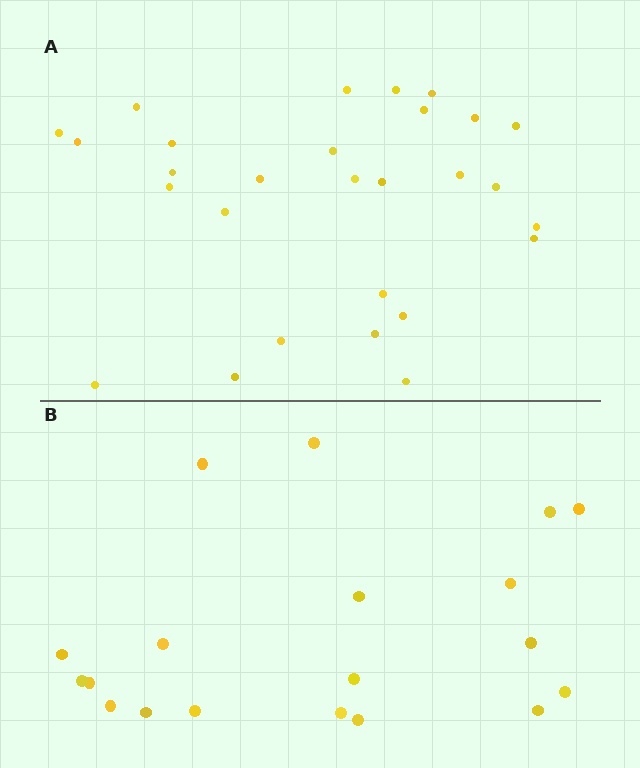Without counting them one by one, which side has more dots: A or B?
Region A (the top region) has more dots.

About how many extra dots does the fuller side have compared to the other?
Region A has roughly 8 or so more dots than region B.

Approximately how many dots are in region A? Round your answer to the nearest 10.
About 30 dots. (The exact count is 28, which rounds to 30.)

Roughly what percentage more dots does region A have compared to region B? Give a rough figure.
About 45% more.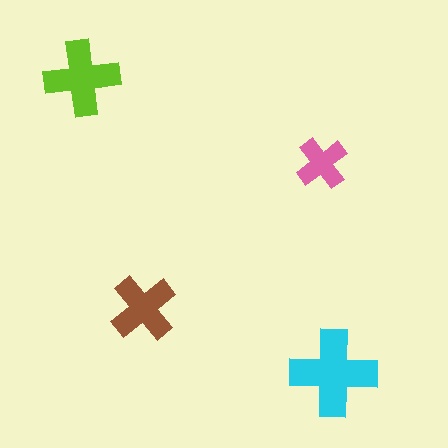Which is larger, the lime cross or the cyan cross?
The cyan one.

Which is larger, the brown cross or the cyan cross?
The cyan one.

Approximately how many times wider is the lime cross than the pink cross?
About 1.5 times wider.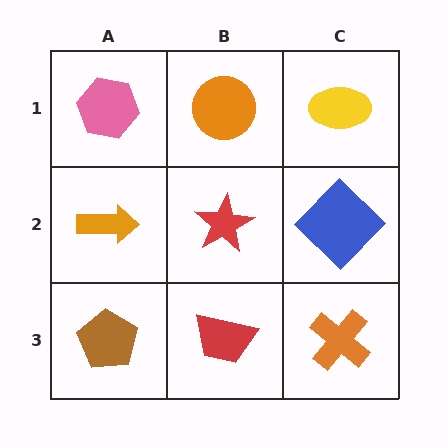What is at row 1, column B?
An orange circle.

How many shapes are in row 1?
3 shapes.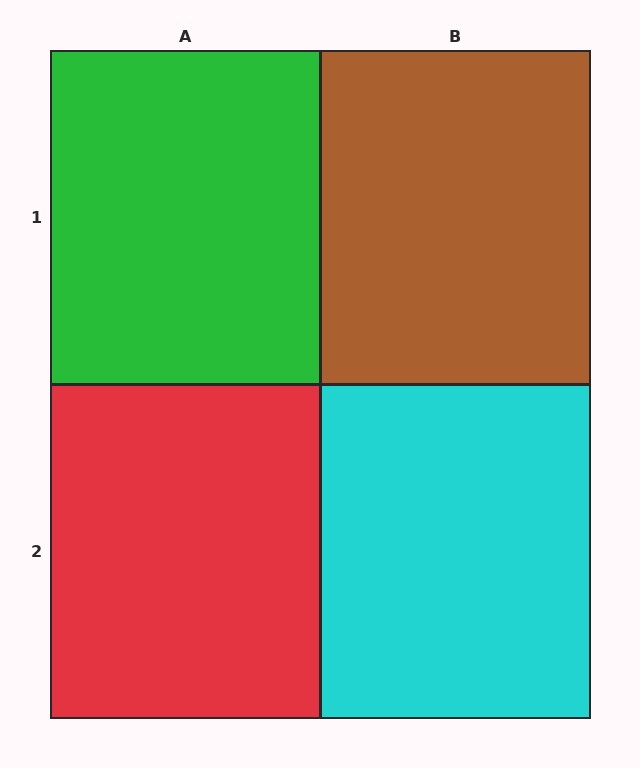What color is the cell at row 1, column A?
Green.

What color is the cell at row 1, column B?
Brown.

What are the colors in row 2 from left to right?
Red, cyan.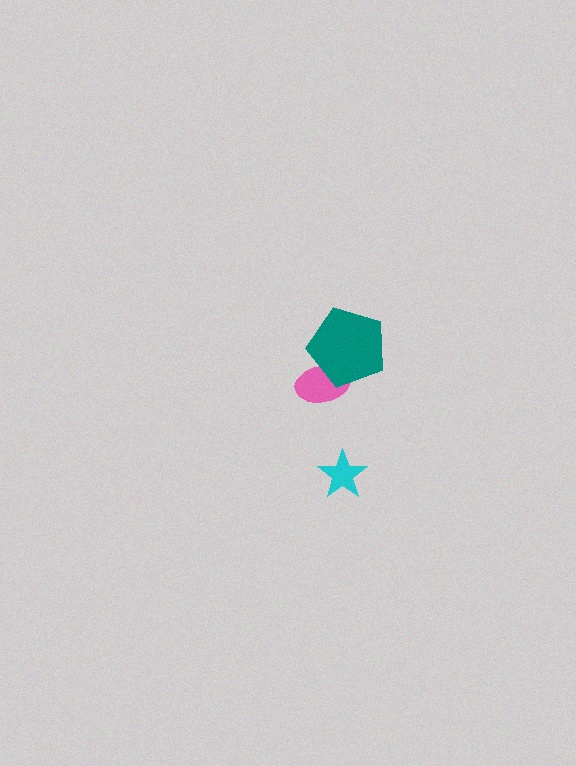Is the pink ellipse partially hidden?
Yes, it is partially covered by another shape.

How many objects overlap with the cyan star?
0 objects overlap with the cyan star.